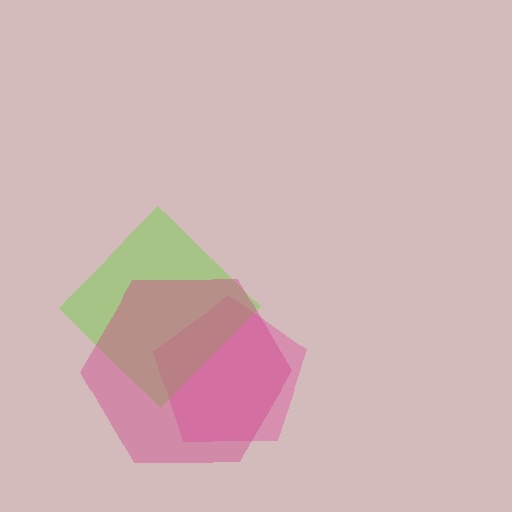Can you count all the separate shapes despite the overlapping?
Yes, there are 3 separate shapes.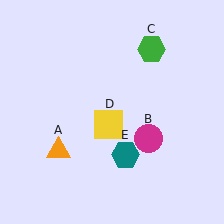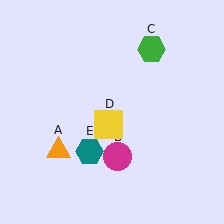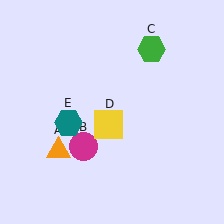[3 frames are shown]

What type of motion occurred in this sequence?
The magenta circle (object B), teal hexagon (object E) rotated clockwise around the center of the scene.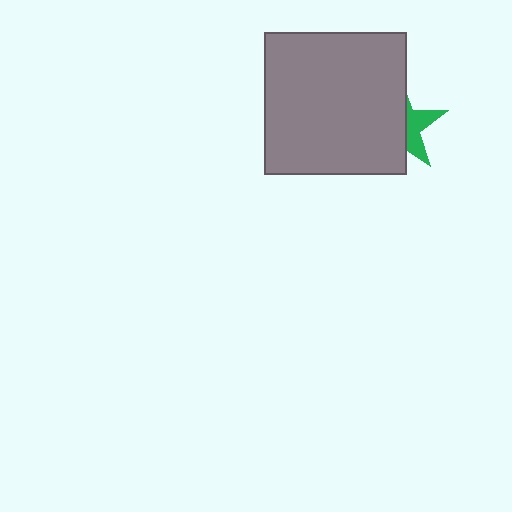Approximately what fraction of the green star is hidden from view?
Roughly 64% of the green star is hidden behind the gray square.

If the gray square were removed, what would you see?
You would see the complete green star.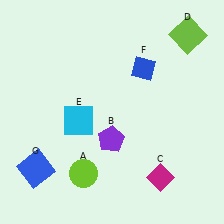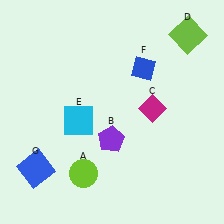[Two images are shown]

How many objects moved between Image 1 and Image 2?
1 object moved between the two images.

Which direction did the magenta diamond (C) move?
The magenta diamond (C) moved up.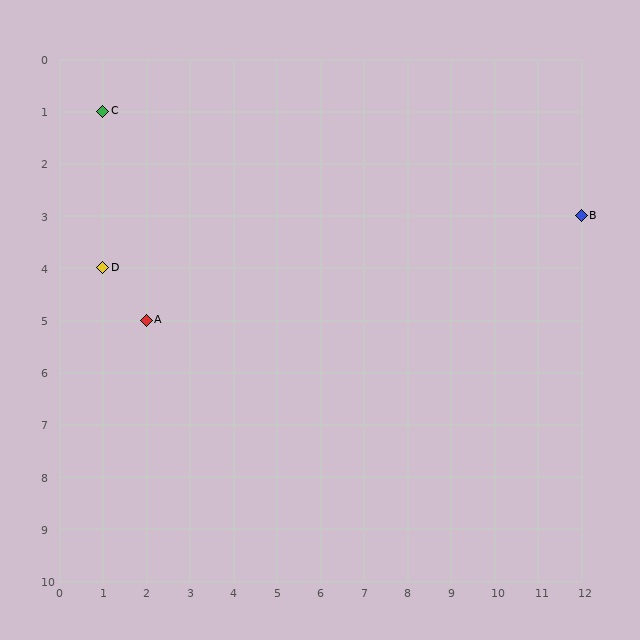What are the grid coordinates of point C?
Point C is at grid coordinates (1, 1).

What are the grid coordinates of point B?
Point B is at grid coordinates (12, 3).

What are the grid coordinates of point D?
Point D is at grid coordinates (1, 4).